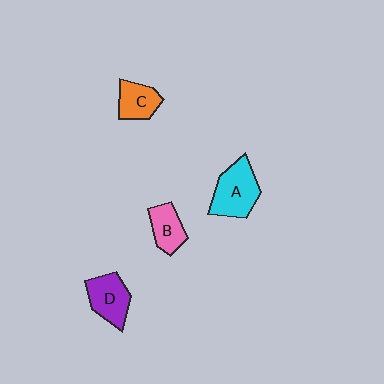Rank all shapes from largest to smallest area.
From largest to smallest: A (cyan), D (purple), C (orange), B (pink).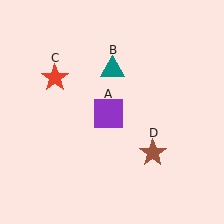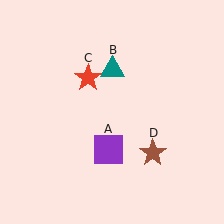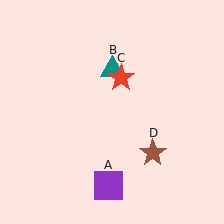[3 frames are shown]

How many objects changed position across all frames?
2 objects changed position: purple square (object A), red star (object C).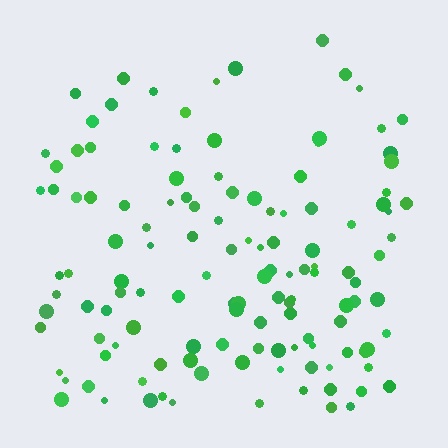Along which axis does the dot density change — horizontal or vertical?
Vertical.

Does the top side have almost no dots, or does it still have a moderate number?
Still a moderate number, just noticeably fewer than the bottom.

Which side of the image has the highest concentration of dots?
The bottom.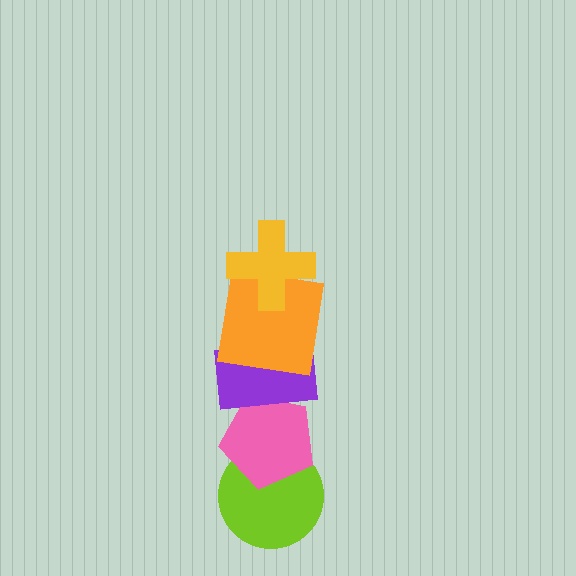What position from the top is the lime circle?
The lime circle is 5th from the top.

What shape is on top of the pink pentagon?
The purple rectangle is on top of the pink pentagon.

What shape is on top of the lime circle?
The pink pentagon is on top of the lime circle.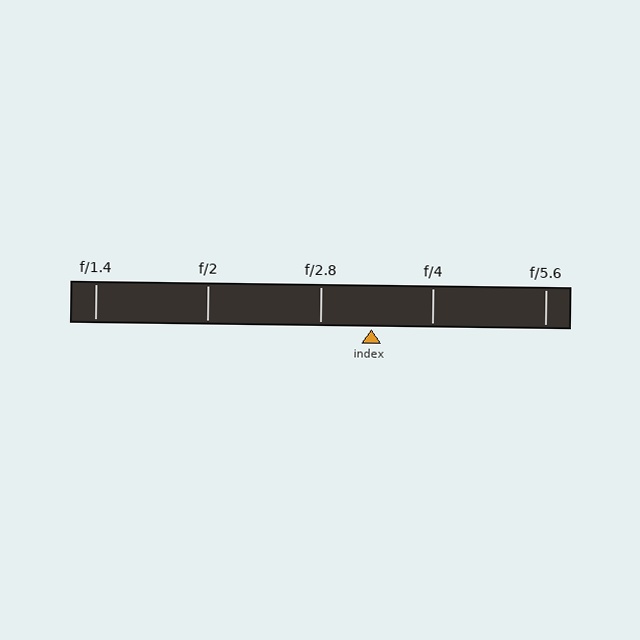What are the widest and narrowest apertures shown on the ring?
The widest aperture shown is f/1.4 and the narrowest is f/5.6.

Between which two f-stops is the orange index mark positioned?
The index mark is between f/2.8 and f/4.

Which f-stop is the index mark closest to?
The index mark is closest to f/2.8.